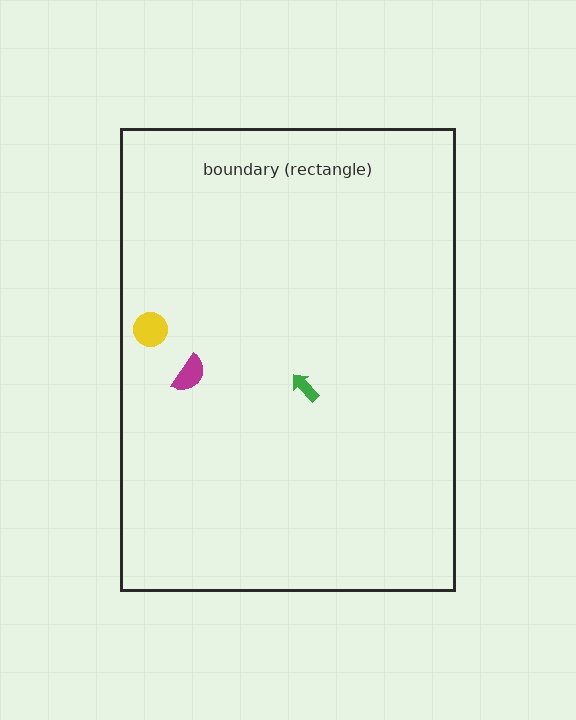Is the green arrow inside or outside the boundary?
Inside.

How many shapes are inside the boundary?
3 inside, 0 outside.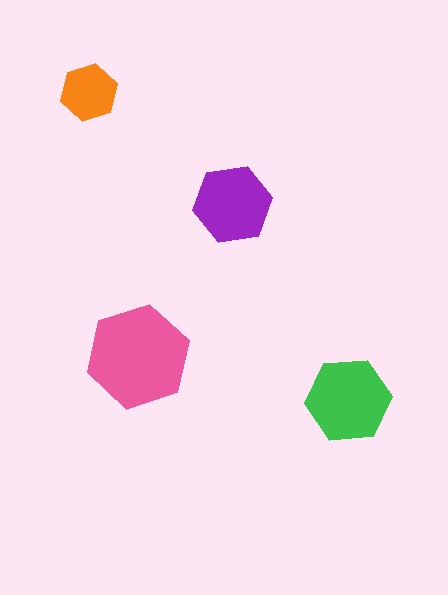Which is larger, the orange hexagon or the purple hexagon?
The purple one.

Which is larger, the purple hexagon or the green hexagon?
The green one.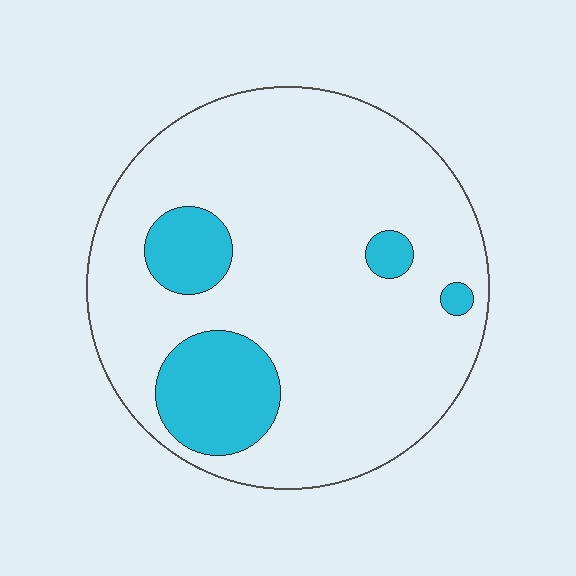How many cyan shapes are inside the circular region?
4.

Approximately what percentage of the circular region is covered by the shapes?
Approximately 15%.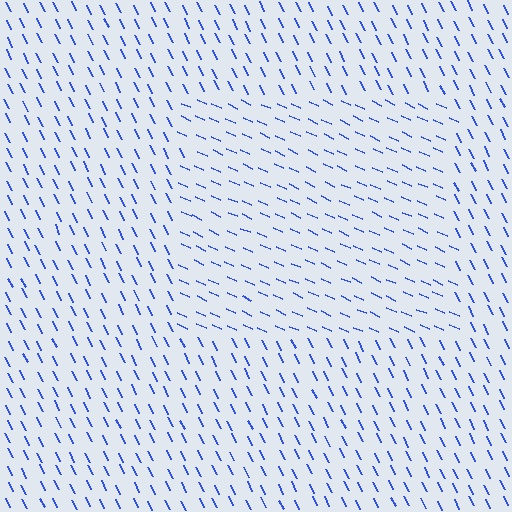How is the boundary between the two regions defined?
The boundary is defined purely by a change in line orientation (approximately 39 degrees difference). All lines are the same color and thickness.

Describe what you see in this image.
The image is filled with small blue line segments. A rectangle region in the image has lines oriented differently from the surrounding lines, creating a visible texture boundary.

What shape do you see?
I see a rectangle.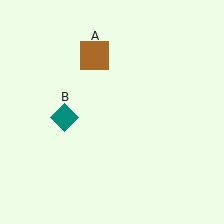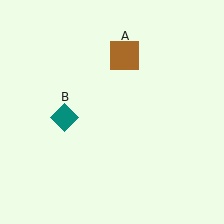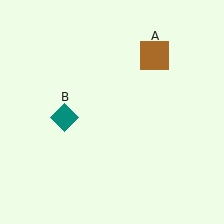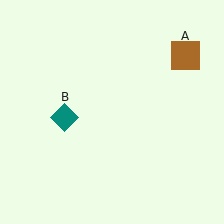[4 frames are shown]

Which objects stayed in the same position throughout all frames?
Teal diamond (object B) remained stationary.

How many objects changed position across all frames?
1 object changed position: brown square (object A).